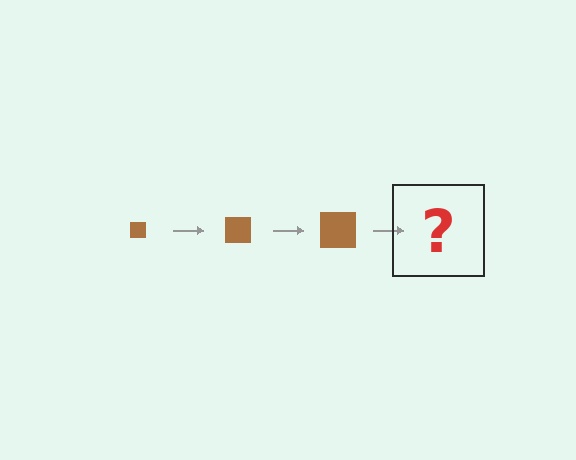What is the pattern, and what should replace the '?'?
The pattern is that the square gets progressively larger each step. The '?' should be a brown square, larger than the previous one.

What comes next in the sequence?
The next element should be a brown square, larger than the previous one.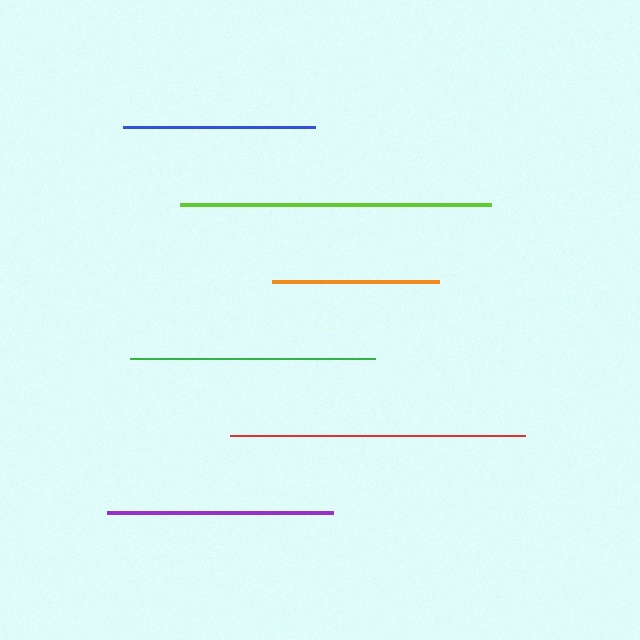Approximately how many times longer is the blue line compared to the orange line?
The blue line is approximately 1.1 times the length of the orange line.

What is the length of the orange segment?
The orange segment is approximately 167 pixels long.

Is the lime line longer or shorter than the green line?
The lime line is longer than the green line.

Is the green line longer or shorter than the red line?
The red line is longer than the green line.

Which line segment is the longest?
The lime line is the longest at approximately 311 pixels.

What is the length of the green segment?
The green segment is approximately 245 pixels long.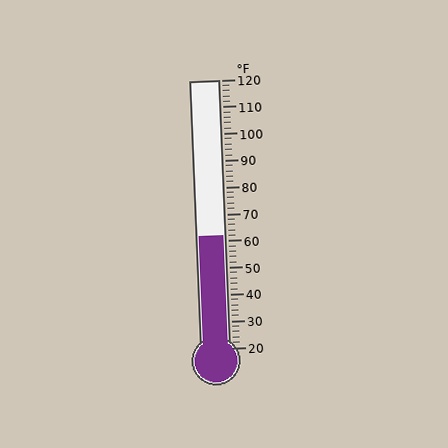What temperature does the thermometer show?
The thermometer shows approximately 62°F.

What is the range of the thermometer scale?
The thermometer scale ranges from 20°F to 120°F.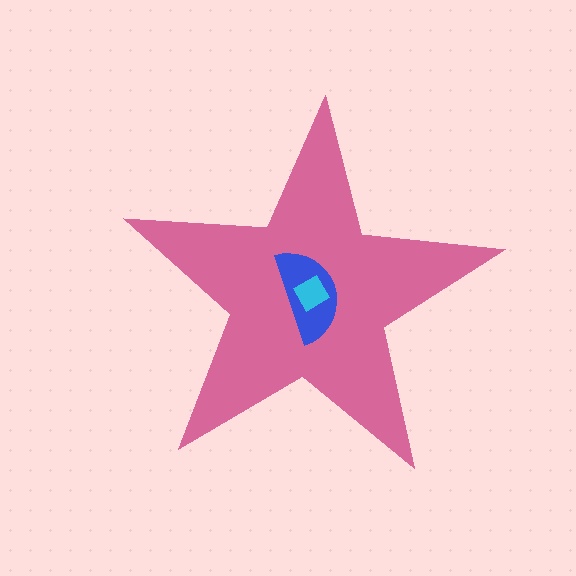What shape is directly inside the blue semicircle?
The cyan square.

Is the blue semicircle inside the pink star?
Yes.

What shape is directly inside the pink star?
The blue semicircle.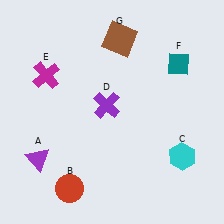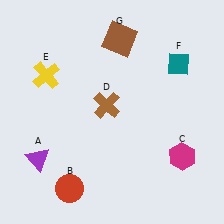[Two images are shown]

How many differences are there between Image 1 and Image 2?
There are 3 differences between the two images.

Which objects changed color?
C changed from cyan to magenta. D changed from purple to brown. E changed from magenta to yellow.